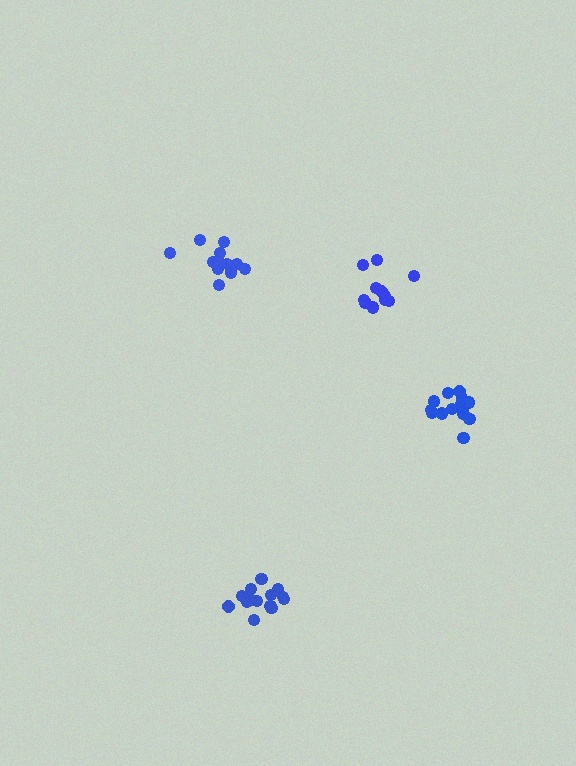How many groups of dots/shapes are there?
There are 4 groups.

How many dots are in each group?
Group 1: 15 dots, Group 2: 11 dots, Group 3: 12 dots, Group 4: 14 dots (52 total).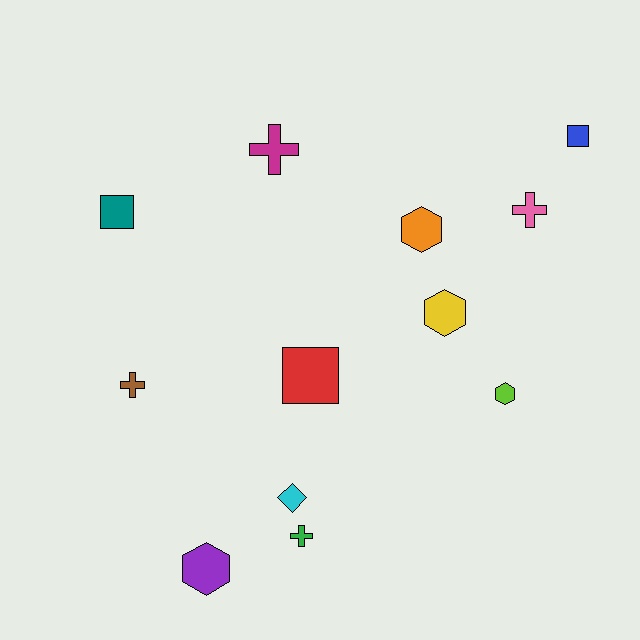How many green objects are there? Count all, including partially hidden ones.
There is 1 green object.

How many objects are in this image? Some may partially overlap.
There are 12 objects.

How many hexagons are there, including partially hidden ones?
There are 4 hexagons.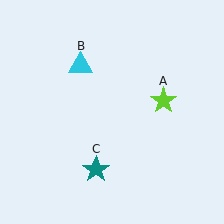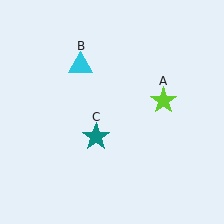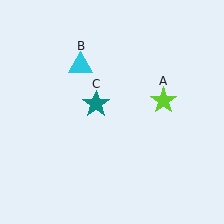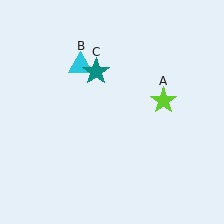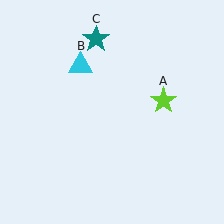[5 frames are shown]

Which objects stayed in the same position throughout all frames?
Lime star (object A) and cyan triangle (object B) remained stationary.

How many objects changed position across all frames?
1 object changed position: teal star (object C).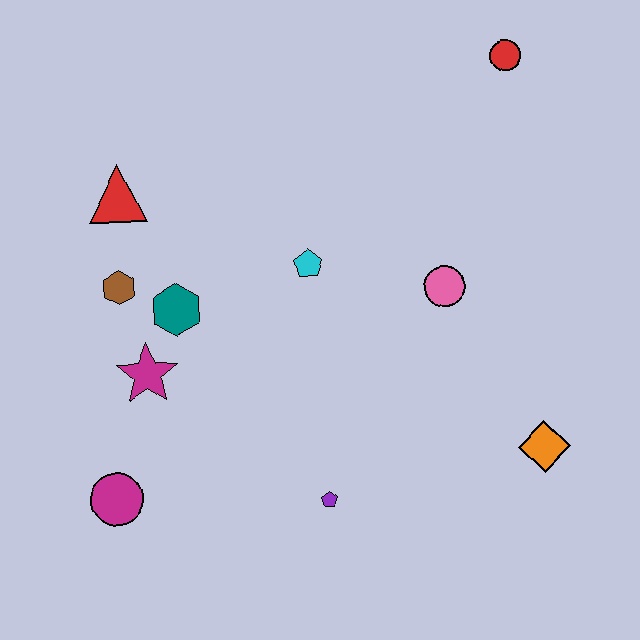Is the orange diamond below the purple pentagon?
No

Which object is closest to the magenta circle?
The magenta star is closest to the magenta circle.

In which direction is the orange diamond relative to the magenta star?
The orange diamond is to the right of the magenta star.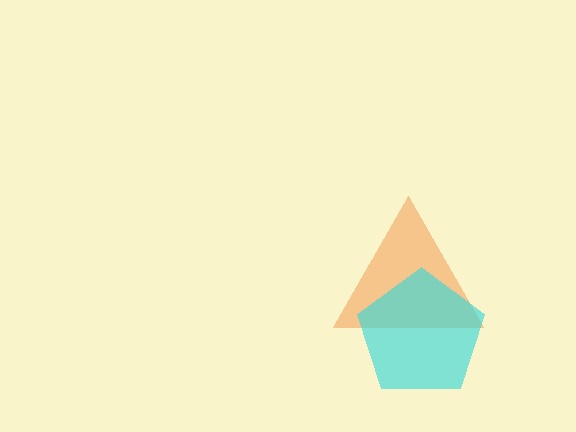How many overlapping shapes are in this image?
There are 2 overlapping shapes in the image.